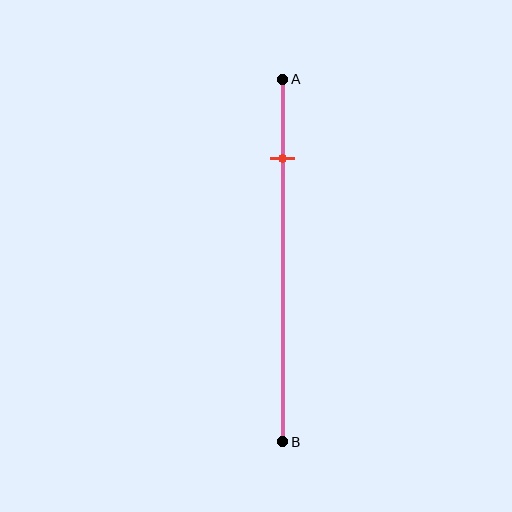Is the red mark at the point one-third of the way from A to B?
No, the mark is at about 20% from A, not at the 33% one-third point.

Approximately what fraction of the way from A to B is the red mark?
The red mark is approximately 20% of the way from A to B.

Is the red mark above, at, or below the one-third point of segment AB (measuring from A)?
The red mark is above the one-third point of segment AB.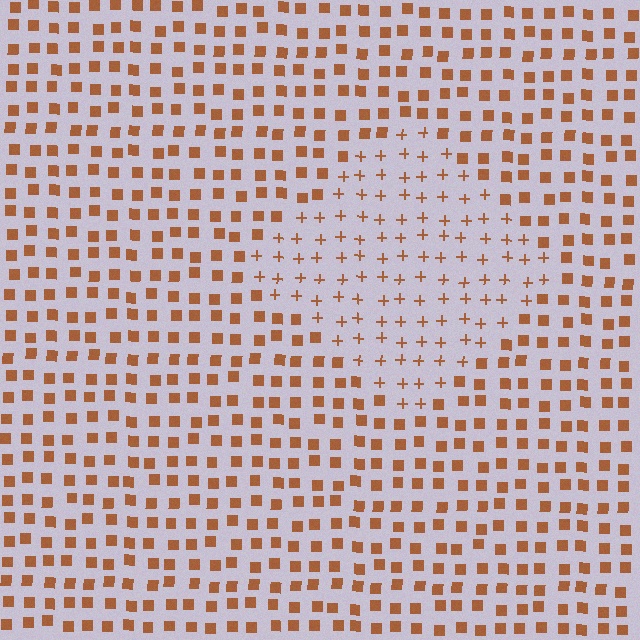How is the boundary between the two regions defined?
The boundary is defined by a change in element shape: plus signs inside vs. squares outside. All elements share the same color and spacing.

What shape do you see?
I see a diamond.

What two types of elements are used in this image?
The image uses plus signs inside the diamond region and squares outside it.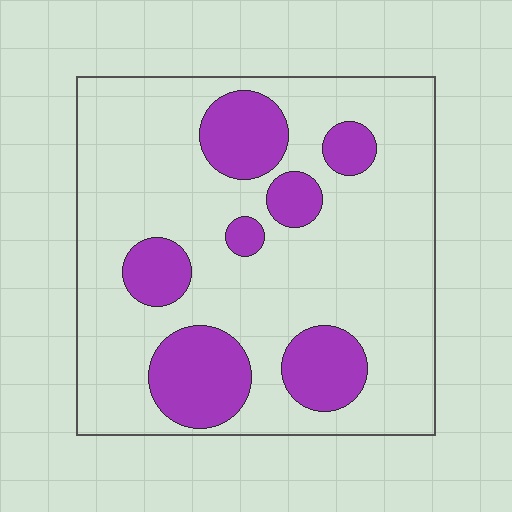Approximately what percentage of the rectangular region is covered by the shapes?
Approximately 25%.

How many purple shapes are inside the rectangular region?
7.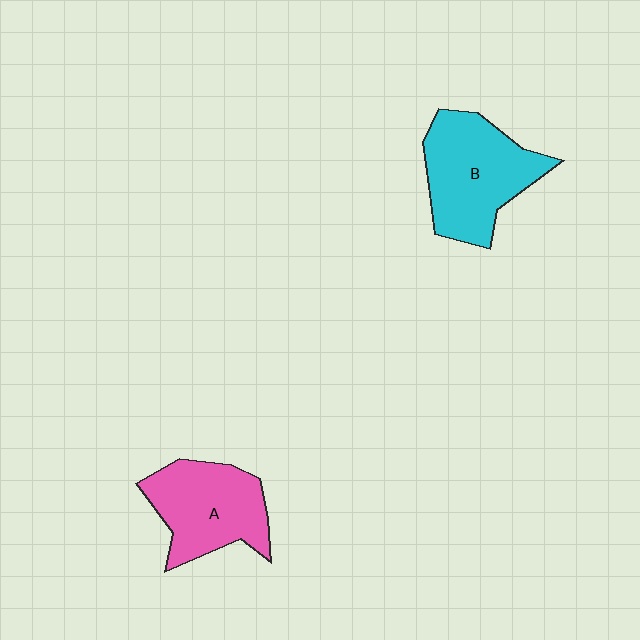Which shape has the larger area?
Shape B (cyan).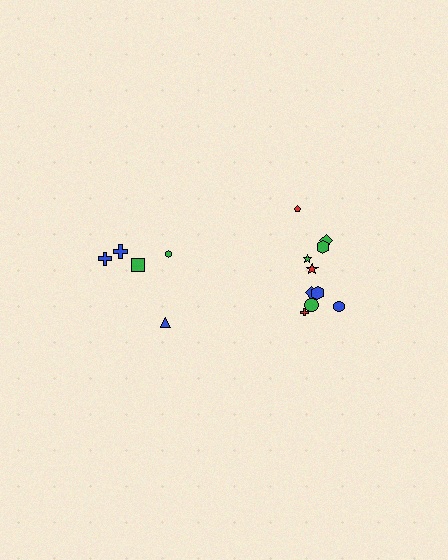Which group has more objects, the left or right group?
The right group.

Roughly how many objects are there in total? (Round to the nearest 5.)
Roughly 15 objects in total.